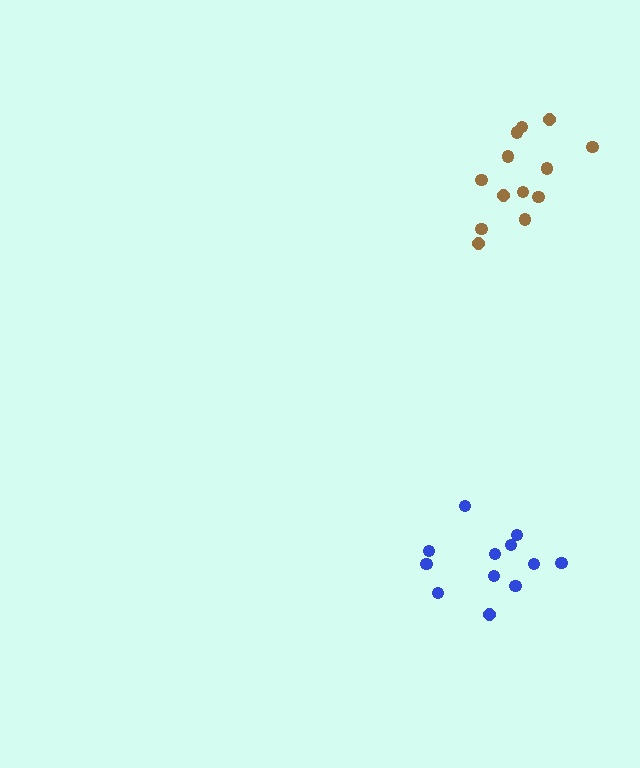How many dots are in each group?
Group 1: 13 dots, Group 2: 12 dots (25 total).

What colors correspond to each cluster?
The clusters are colored: brown, blue.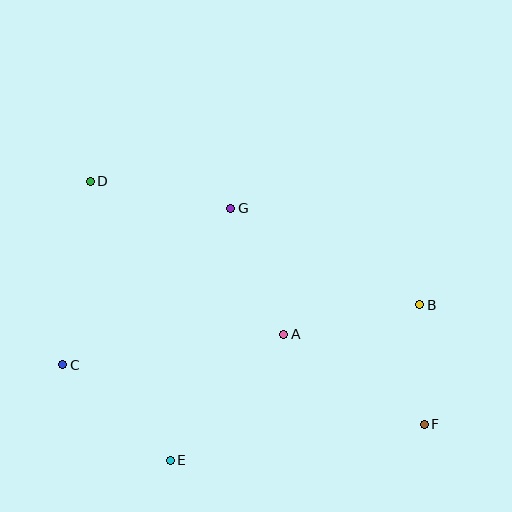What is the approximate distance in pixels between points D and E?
The distance between D and E is approximately 290 pixels.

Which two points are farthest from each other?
Points D and F are farthest from each other.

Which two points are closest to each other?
Points B and F are closest to each other.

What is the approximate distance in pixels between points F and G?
The distance between F and G is approximately 290 pixels.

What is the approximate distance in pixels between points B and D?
The distance between B and D is approximately 352 pixels.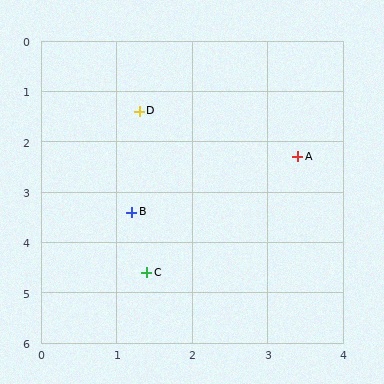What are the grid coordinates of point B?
Point B is at approximately (1.2, 3.4).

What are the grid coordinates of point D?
Point D is at approximately (1.3, 1.4).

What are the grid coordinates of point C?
Point C is at approximately (1.4, 4.6).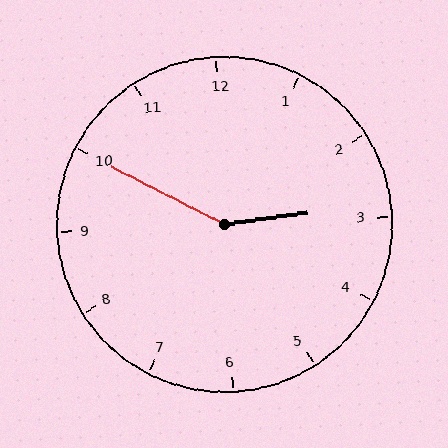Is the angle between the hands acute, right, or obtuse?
It is obtuse.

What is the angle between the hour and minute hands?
Approximately 145 degrees.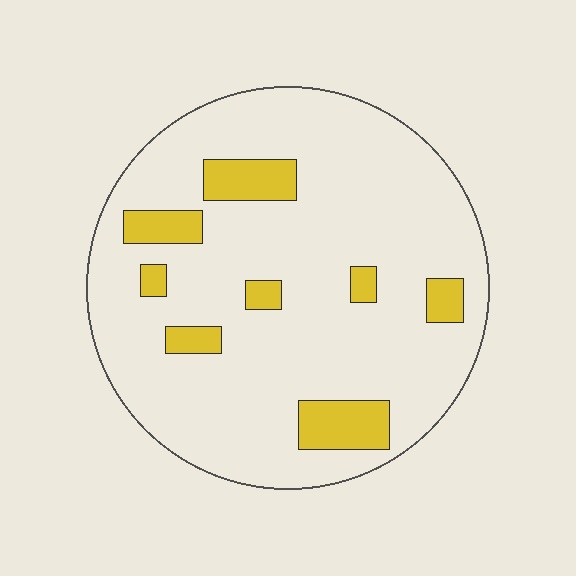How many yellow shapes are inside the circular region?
8.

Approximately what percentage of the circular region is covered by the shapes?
Approximately 15%.